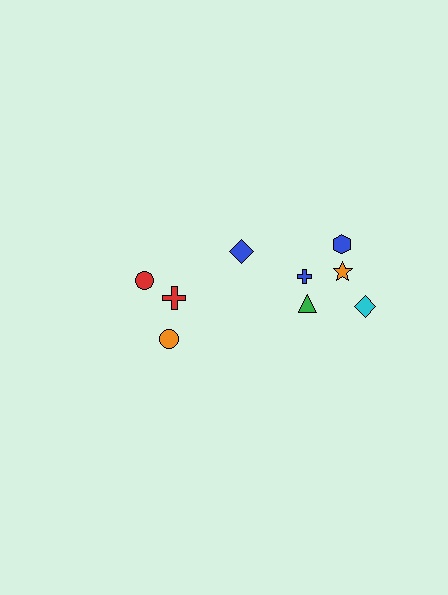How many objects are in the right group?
There are 6 objects.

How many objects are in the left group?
There are 3 objects.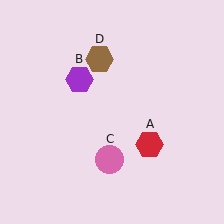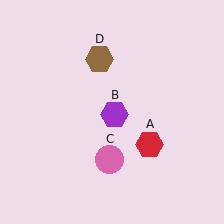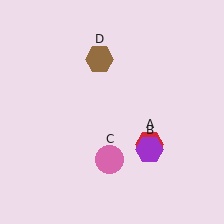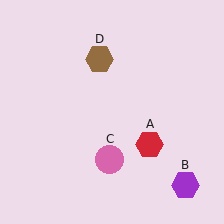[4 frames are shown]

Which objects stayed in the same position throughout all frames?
Red hexagon (object A) and pink circle (object C) and brown hexagon (object D) remained stationary.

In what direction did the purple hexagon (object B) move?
The purple hexagon (object B) moved down and to the right.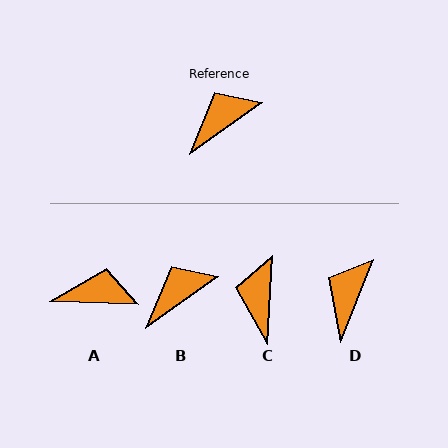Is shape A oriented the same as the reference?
No, it is off by about 37 degrees.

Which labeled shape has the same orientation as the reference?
B.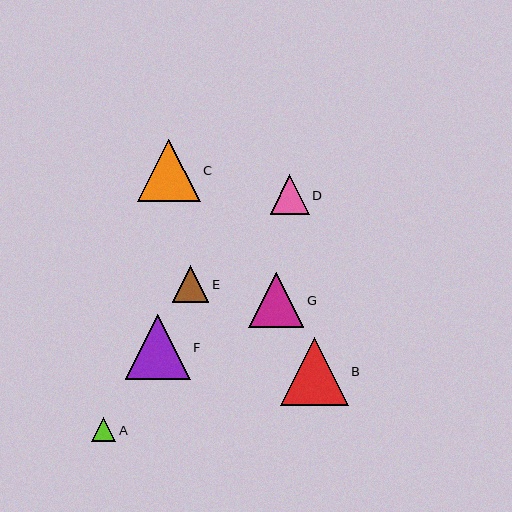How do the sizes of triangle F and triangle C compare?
Triangle F and triangle C are approximately the same size.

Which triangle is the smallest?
Triangle A is the smallest with a size of approximately 24 pixels.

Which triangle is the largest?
Triangle B is the largest with a size of approximately 68 pixels.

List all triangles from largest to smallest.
From largest to smallest: B, F, C, G, D, E, A.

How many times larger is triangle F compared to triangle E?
Triangle F is approximately 1.8 times the size of triangle E.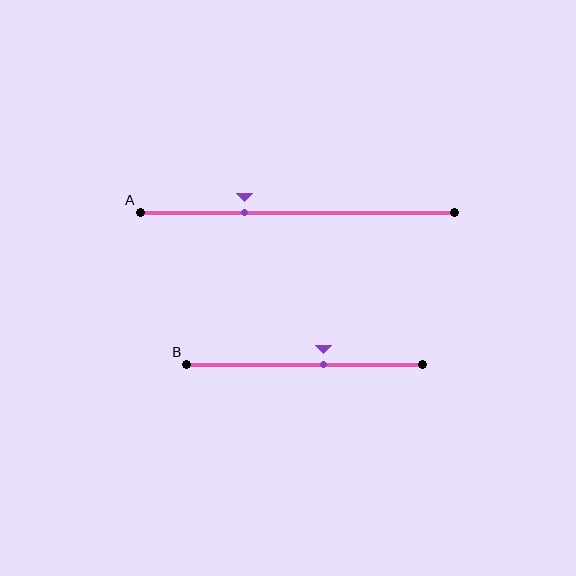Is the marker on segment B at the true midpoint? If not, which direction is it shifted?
No, the marker on segment B is shifted to the right by about 8% of the segment length.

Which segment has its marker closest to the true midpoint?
Segment B has its marker closest to the true midpoint.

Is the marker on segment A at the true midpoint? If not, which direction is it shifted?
No, the marker on segment A is shifted to the left by about 17% of the segment length.